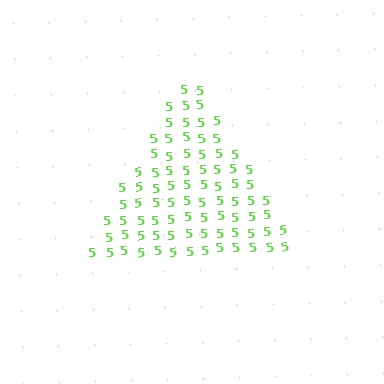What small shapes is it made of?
It is made of small digit 5's.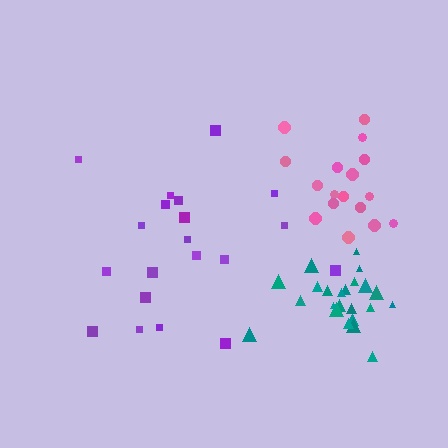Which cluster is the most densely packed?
Teal.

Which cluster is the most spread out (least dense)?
Purple.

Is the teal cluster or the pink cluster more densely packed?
Teal.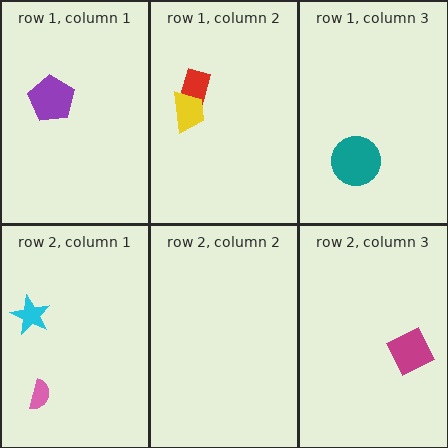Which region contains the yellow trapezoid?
The row 1, column 2 region.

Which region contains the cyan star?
The row 2, column 1 region.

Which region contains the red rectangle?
The row 1, column 2 region.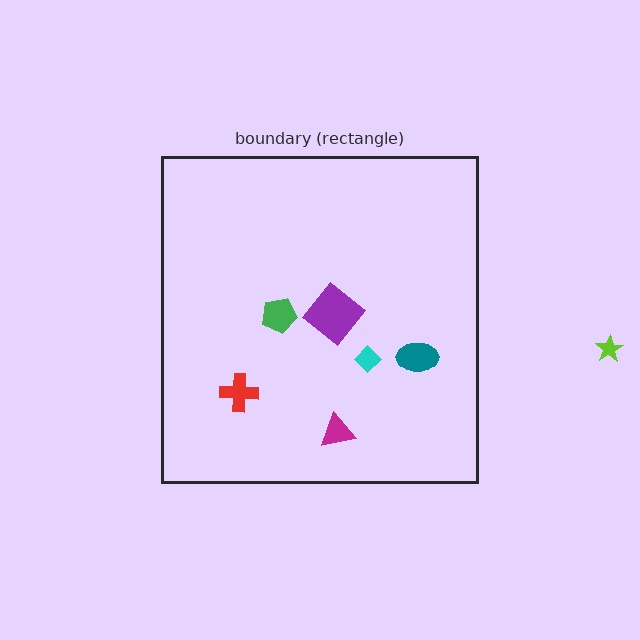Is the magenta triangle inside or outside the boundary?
Inside.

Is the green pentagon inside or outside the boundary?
Inside.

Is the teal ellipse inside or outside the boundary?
Inside.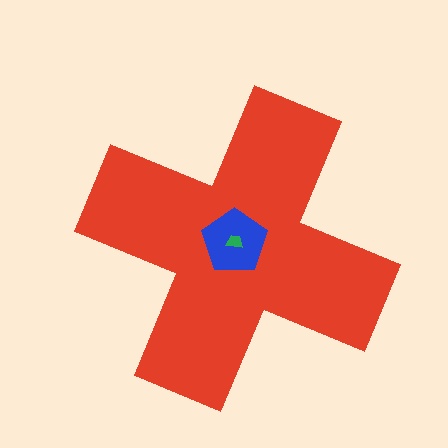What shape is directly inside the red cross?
The blue pentagon.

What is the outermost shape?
The red cross.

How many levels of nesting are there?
3.